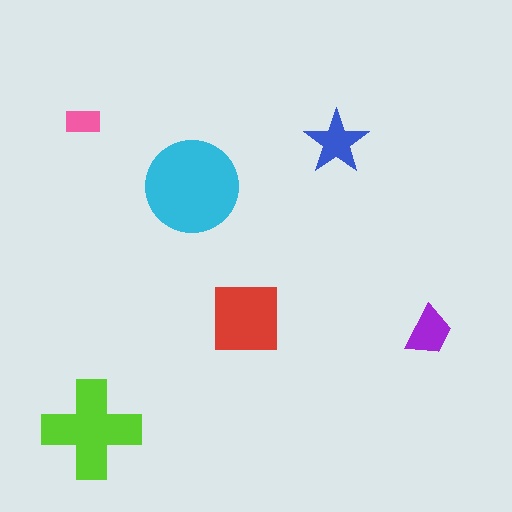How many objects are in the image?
There are 6 objects in the image.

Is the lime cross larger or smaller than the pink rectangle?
Larger.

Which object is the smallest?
The pink rectangle.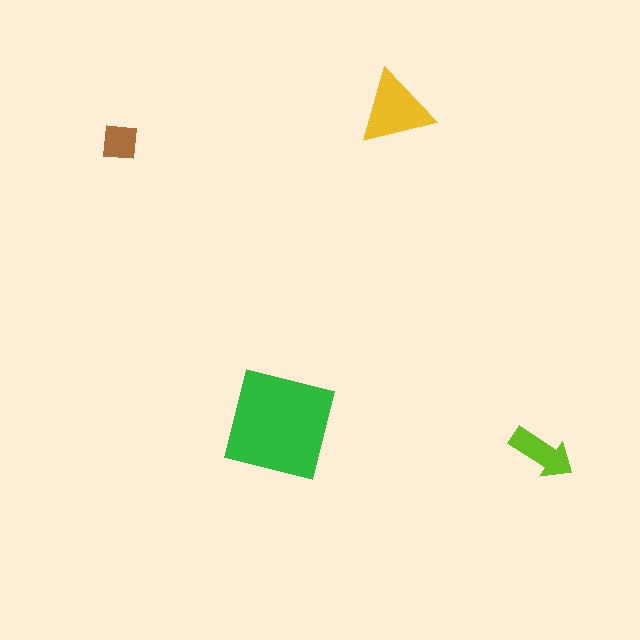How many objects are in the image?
There are 4 objects in the image.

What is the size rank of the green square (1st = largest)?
1st.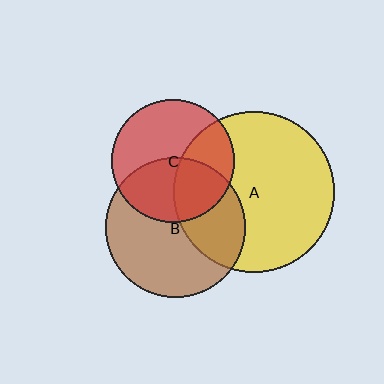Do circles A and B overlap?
Yes.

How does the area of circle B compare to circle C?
Approximately 1.3 times.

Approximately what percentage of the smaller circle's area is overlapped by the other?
Approximately 35%.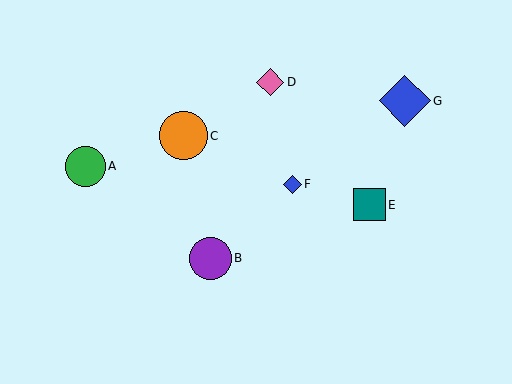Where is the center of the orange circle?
The center of the orange circle is at (183, 136).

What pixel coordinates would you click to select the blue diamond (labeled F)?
Click at (292, 184) to select the blue diamond F.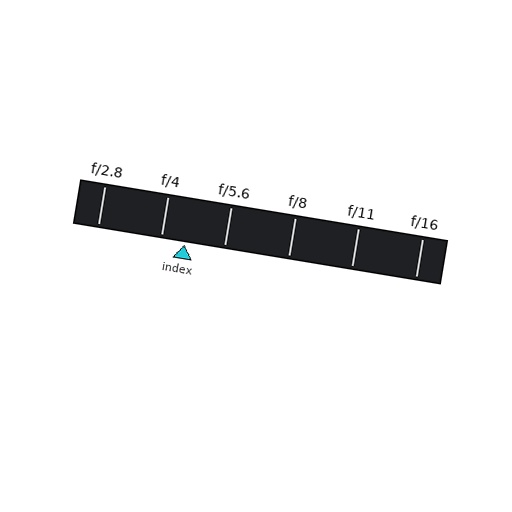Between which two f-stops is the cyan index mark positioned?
The index mark is between f/4 and f/5.6.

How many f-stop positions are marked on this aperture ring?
There are 6 f-stop positions marked.